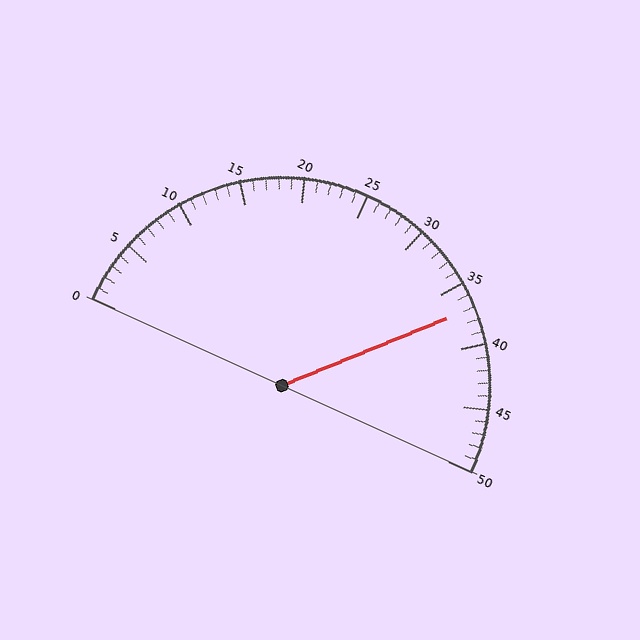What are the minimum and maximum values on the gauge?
The gauge ranges from 0 to 50.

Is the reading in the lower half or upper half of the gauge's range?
The reading is in the upper half of the range (0 to 50).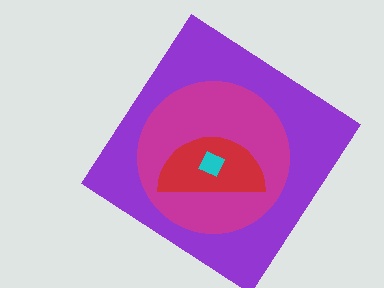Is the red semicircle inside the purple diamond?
Yes.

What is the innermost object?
The cyan diamond.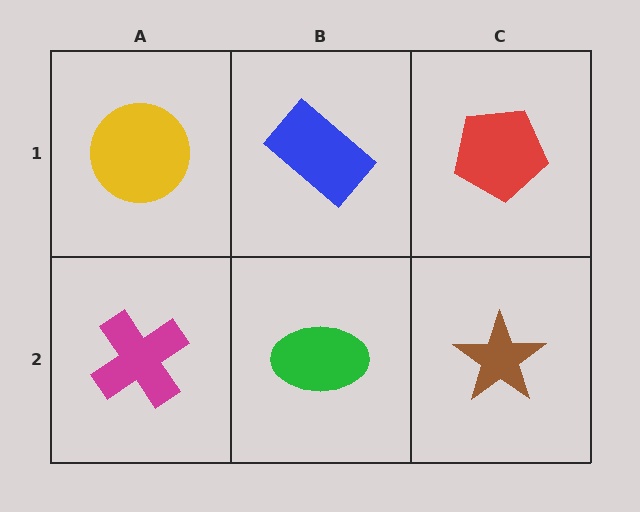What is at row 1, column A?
A yellow circle.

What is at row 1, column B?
A blue rectangle.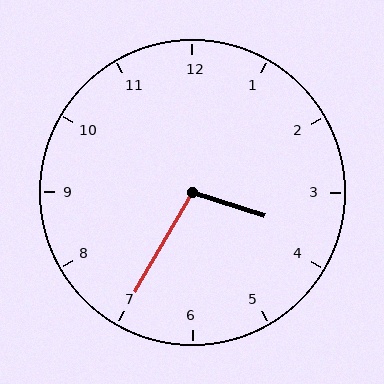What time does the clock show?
3:35.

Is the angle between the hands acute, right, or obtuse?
It is obtuse.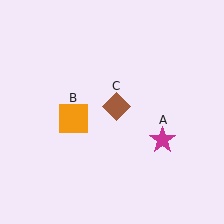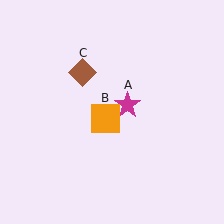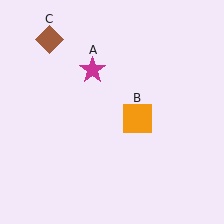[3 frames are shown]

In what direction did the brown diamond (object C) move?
The brown diamond (object C) moved up and to the left.